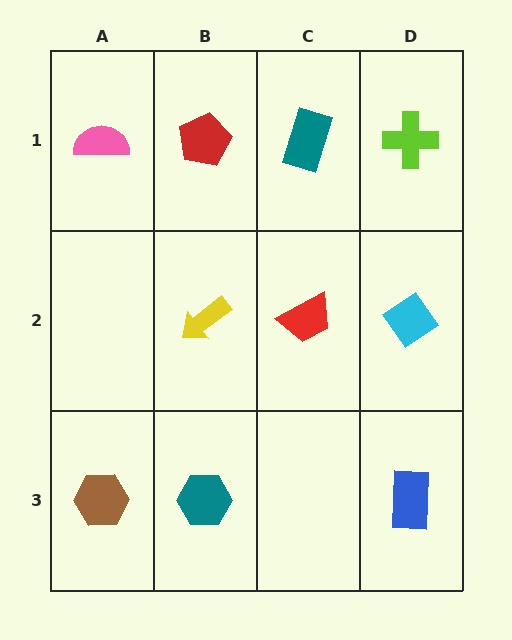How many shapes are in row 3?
3 shapes.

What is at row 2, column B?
A yellow arrow.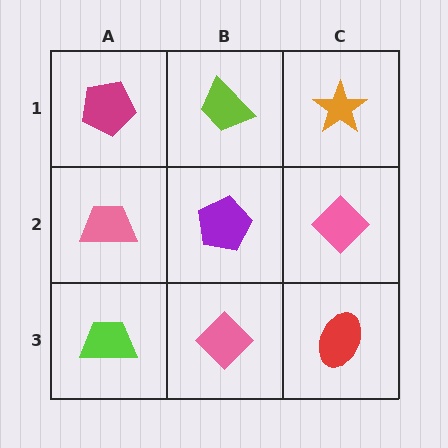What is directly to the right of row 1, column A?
A lime trapezoid.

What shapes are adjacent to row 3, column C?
A pink diamond (row 2, column C), a pink diamond (row 3, column B).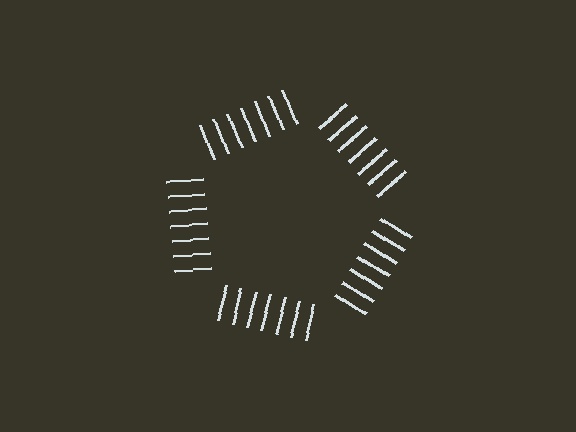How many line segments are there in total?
35 — 7 along each of the 5 edges.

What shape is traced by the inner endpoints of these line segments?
An illusory pentagon — the line segments terminate on its edges but no continuous stroke is drawn.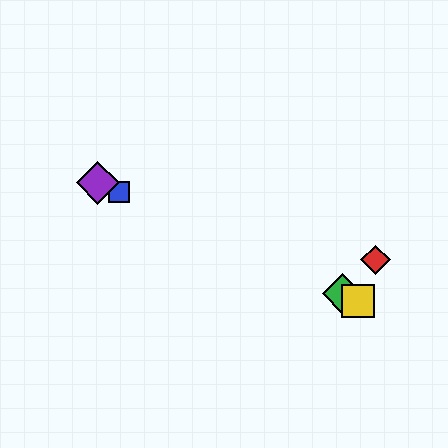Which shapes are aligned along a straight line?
The blue square, the green diamond, the yellow square, the purple diamond are aligned along a straight line.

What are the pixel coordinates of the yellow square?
The yellow square is at (358, 301).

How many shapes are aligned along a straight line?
4 shapes (the blue square, the green diamond, the yellow square, the purple diamond) are aligned along a straight line.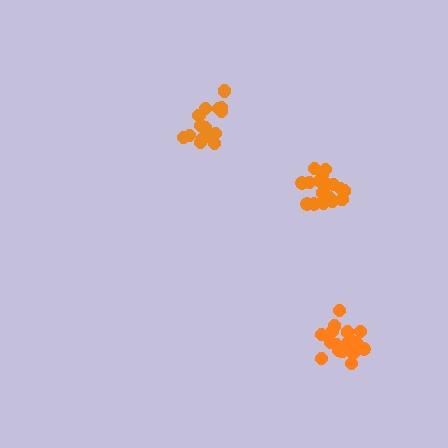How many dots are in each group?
Group 1: 20 dots, Group 2: 20 dots, Group 3: 16 dots (56 total).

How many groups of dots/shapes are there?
There are 3 groups.